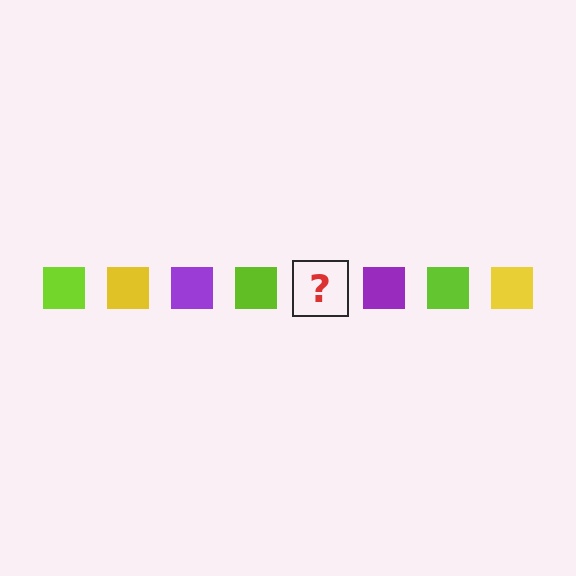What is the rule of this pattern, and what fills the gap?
The rule is that the pattern cycles through lime, yellow, purple squares. The gap should be filled with a yellow square.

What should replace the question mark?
The question mark should be replaced with a yellow square.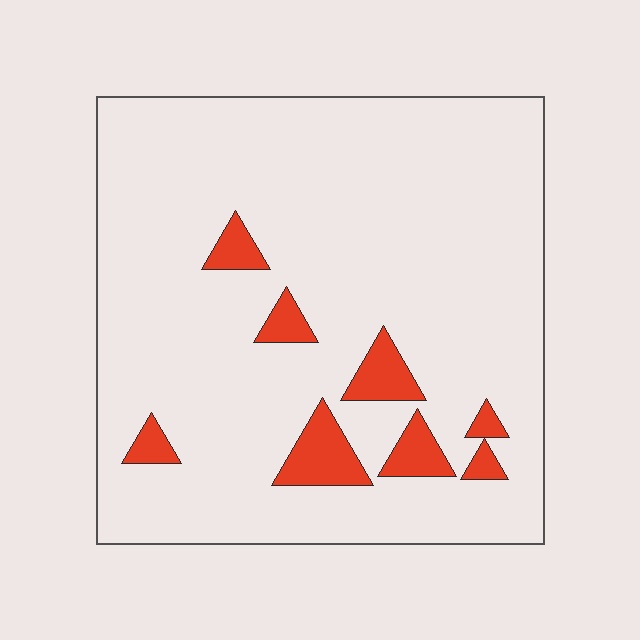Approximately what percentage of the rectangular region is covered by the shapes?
Approximately 10%.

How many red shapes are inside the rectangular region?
8.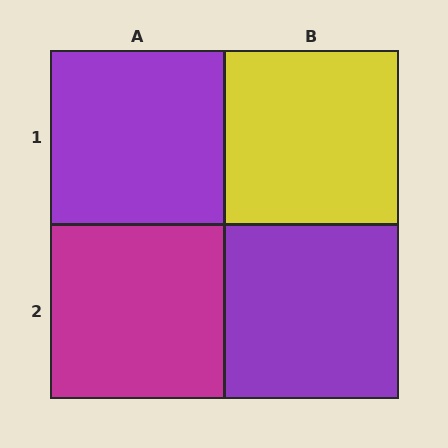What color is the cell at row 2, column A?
Magenta.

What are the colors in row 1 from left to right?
Purple, yellow.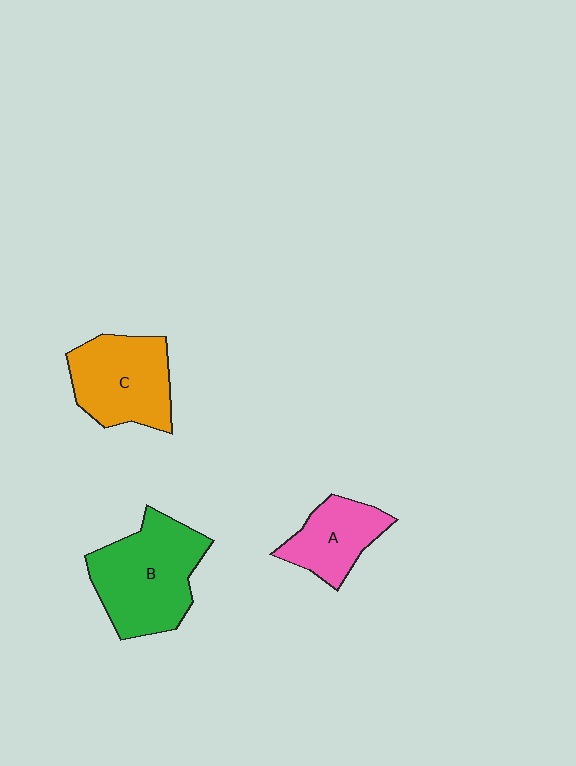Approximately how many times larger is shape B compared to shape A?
Approximately 1.7 times.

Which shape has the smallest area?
Shape A (pink).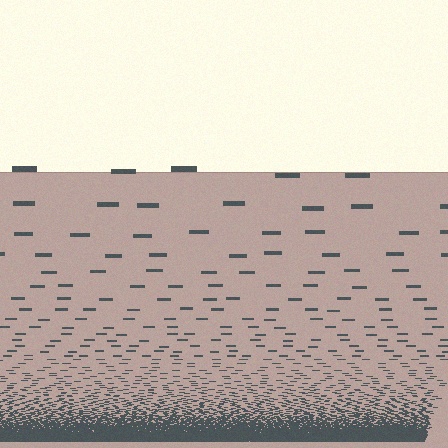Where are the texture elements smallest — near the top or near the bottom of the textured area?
Near the bottom.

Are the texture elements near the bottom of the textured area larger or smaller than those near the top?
Smaller. The gradient is inverted — elements near the bottom are smaller and denser.